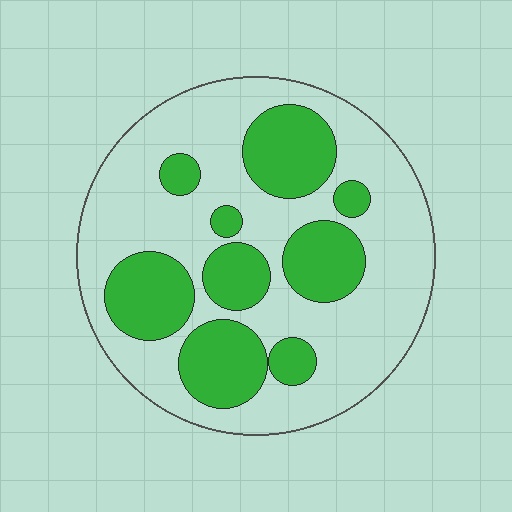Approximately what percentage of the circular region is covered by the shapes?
Approximately 35%.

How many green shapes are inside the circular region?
9.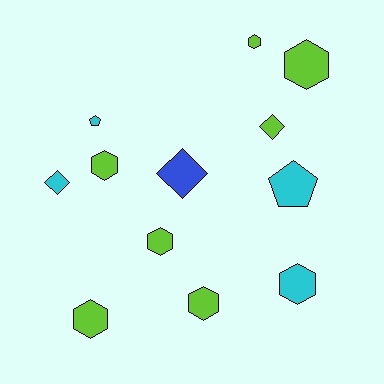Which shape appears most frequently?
Hexagon, with 7 objects.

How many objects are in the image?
There are 12 objects.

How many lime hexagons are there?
There are 6 lime hexagons.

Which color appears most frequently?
Lime, with 7 objects.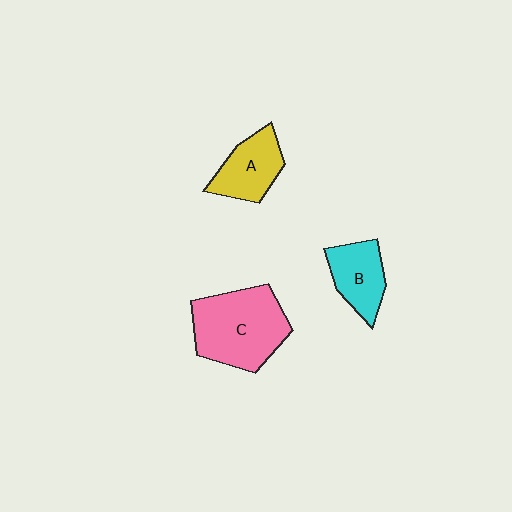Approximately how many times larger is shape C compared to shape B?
Approximately 1.9 times.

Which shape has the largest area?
Shape C (pink).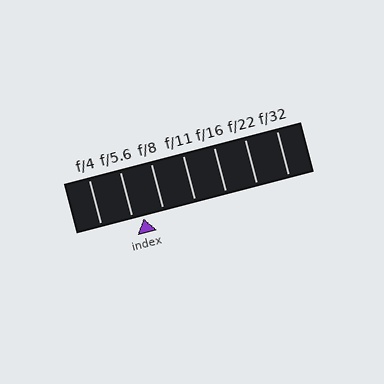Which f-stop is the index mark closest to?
The index mark is closest to f/5.6.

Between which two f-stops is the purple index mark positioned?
The index mark is between f/5.6 and f/8.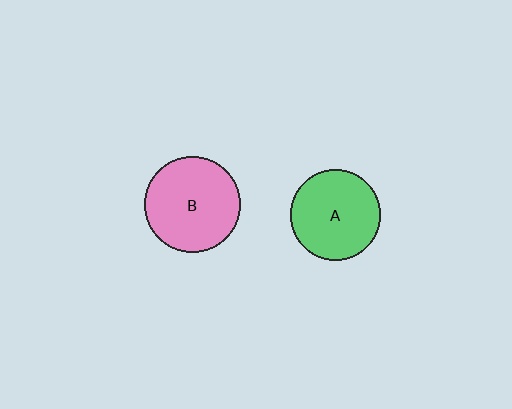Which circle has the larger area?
Circle B (pink).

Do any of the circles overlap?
No, none of the circles overlap.